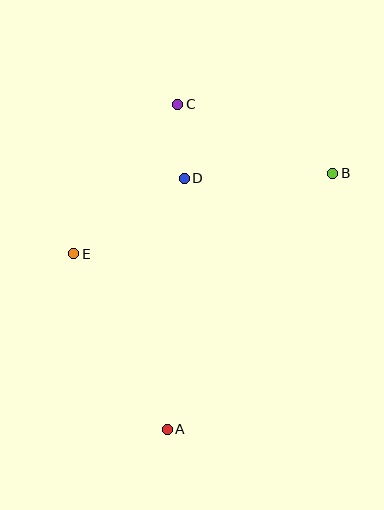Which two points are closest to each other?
Points C and D are closest to each other.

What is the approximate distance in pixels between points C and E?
The distance between C and E is approximately 182 pixels.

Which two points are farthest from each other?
Points A and C are farthest from each other.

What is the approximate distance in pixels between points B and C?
The distance between B and C is approximately 170 pixels.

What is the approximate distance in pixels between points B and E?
The distance between B and E is approximately 271 pixels.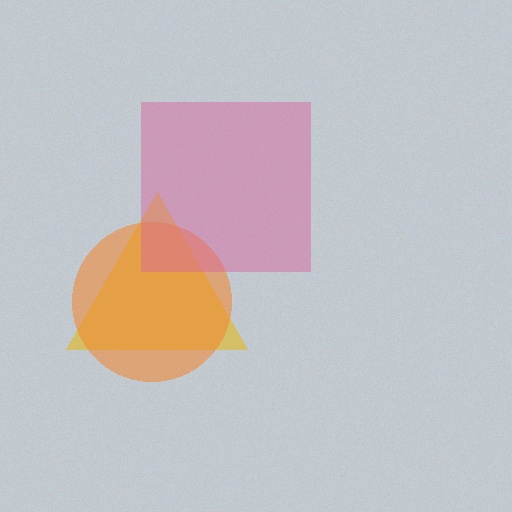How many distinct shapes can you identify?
There are 3 distinct shapes: a yellow triangle, an orange circle, a pink square.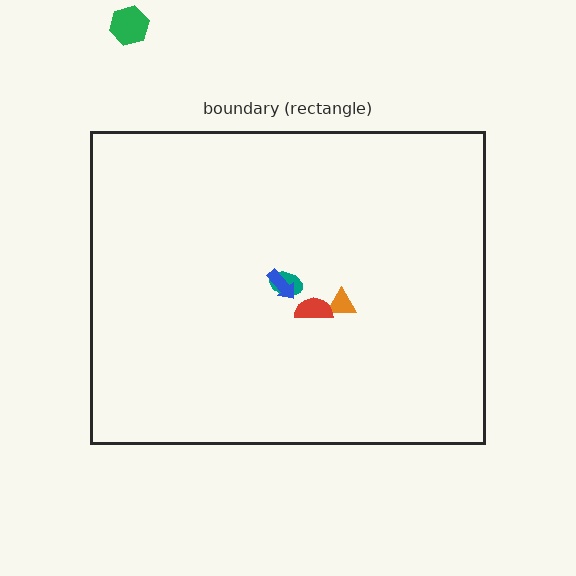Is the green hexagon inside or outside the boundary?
Outside.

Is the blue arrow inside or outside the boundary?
Inside.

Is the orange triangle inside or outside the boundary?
Inside.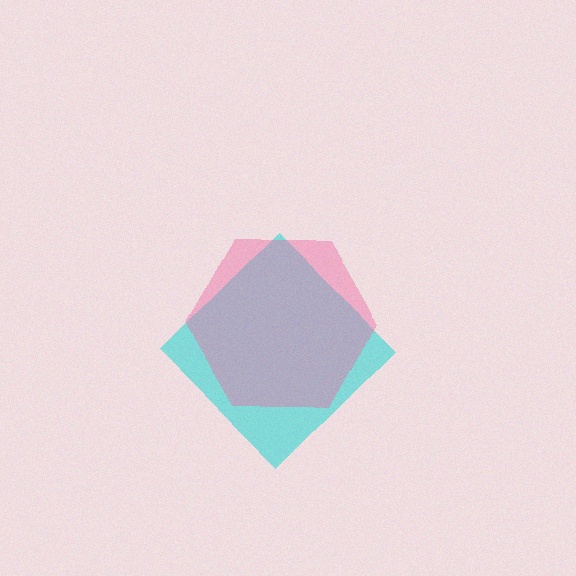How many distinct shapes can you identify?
There are 2 distinct shapes: a cyan diamond, a pink hexagon.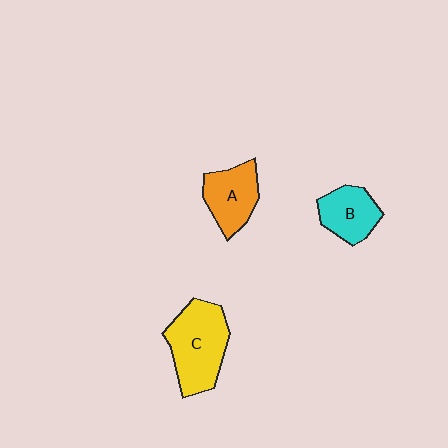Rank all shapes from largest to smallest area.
From largest to smallest: C (yellow), A (orange), B (cyan).